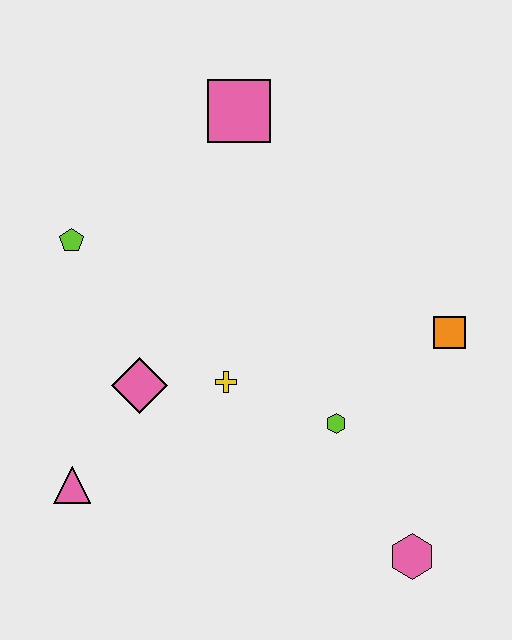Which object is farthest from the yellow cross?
The pink square is farthest from the yellow cross.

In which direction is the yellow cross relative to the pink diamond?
The yellow cross is to the right of the pink diamond.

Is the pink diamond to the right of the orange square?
No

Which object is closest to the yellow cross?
The pink diamond is closest to the yellow cross.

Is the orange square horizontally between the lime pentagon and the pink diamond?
No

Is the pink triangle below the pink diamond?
Yes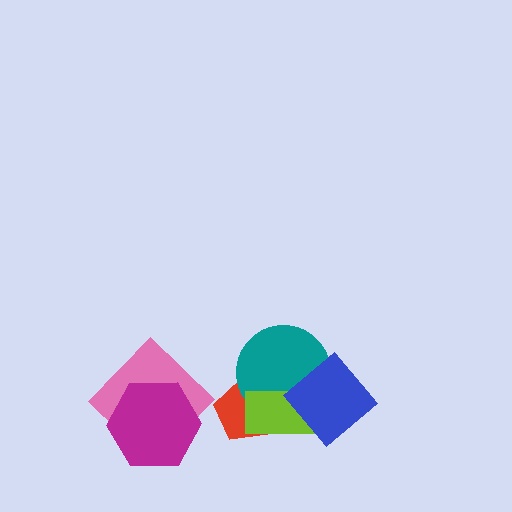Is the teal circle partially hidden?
Yes, it is partially covered by another shape.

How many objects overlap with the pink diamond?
1 object overlaps with the pink diamond.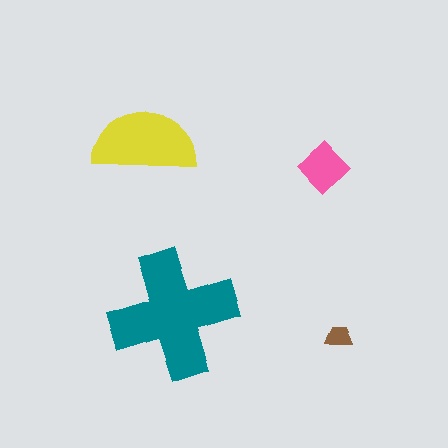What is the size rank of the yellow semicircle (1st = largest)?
2nd.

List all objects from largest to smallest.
The teal cross, the yellow semicircle, the pink diamond, the brown trapezoid.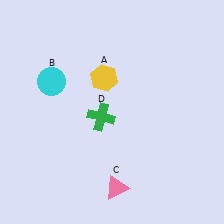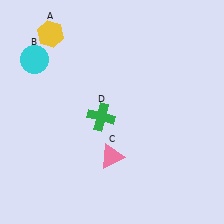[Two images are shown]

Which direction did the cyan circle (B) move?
The cyan circle (B) moved up.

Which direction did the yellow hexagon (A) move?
The yellow hexagon (A) moved left.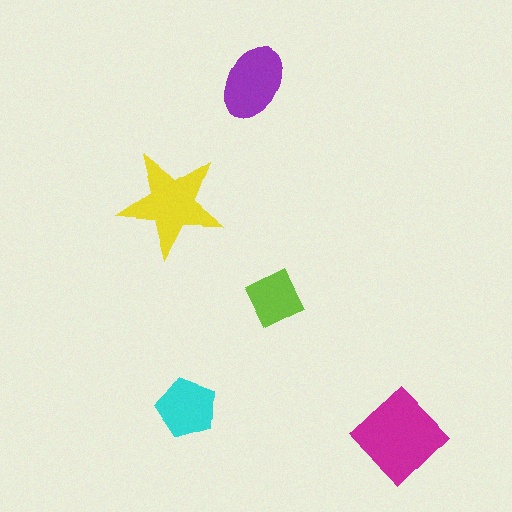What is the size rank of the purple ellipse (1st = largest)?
3rd.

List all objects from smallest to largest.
The lime square, the cyan pentagon, the purple ellipse, the yellow star, the magenta diamond.